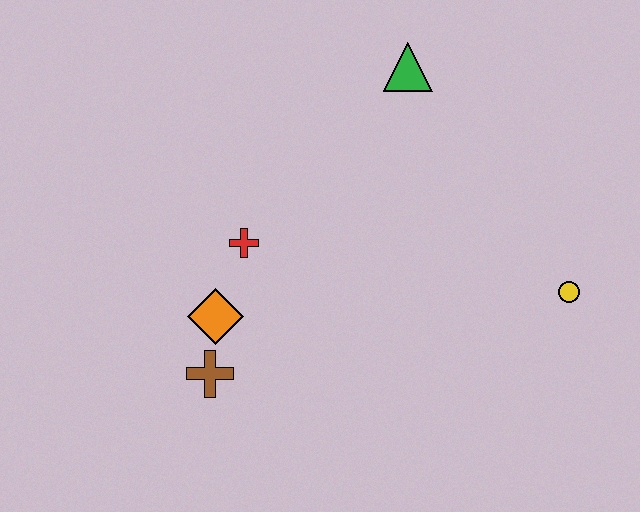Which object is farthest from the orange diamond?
The yellow circle is farthest from the orange diamond.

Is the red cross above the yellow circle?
Yes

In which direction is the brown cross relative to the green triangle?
The brown cross is below the green triangle.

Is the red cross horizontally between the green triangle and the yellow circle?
No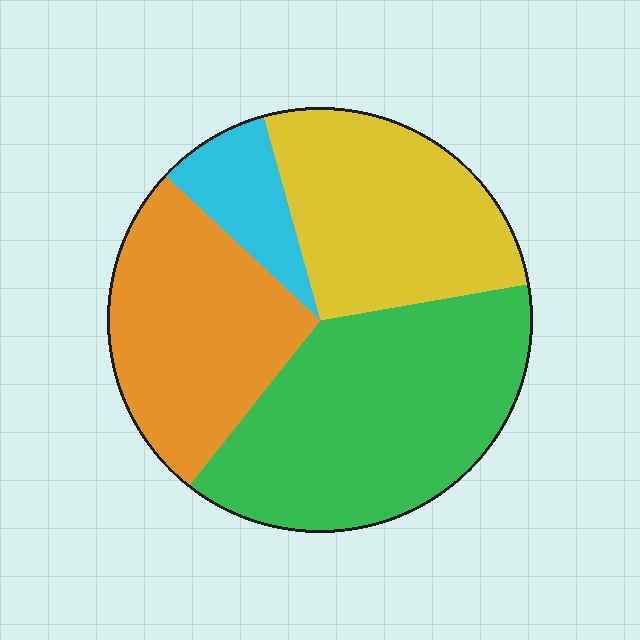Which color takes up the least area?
Cyan, at roughly 10%.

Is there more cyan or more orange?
Orange.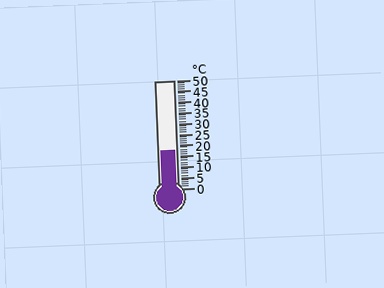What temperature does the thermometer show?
The thermometer shows approximately 18°C.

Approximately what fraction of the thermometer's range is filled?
The thermometer is filled to approximately 35% of its range.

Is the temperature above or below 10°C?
The temperature is above 10°C.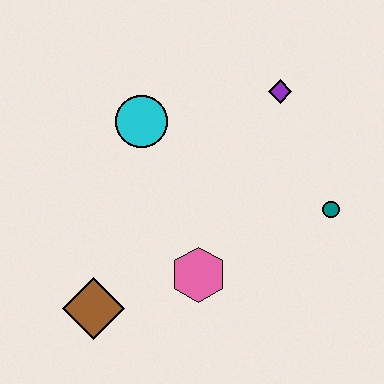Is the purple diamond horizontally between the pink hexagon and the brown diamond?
No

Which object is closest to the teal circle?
The purple diamond is closest to the teal circle.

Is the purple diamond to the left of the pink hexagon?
No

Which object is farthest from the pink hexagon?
The purple diamond is farthest from the pink hexagon.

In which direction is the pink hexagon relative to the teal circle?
The pink hexagon is to the left of the teal circle.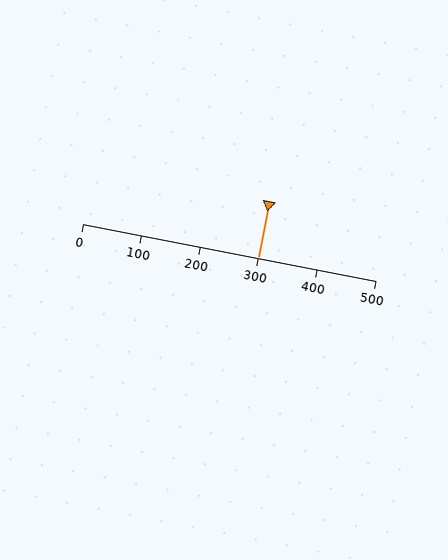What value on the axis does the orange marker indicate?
The marker indicates approximately 300.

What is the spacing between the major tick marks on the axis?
The major ticks are spaced 100 apart.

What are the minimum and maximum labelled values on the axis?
The axis runs from 0 to 500.